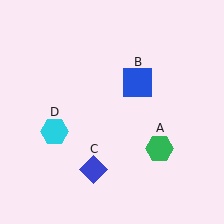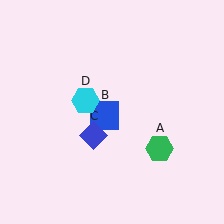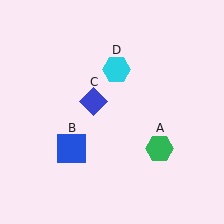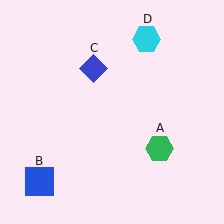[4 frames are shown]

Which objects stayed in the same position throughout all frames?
Green hexagon (object A) remained stationary.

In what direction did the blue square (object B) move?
The blue square (object B) moved down and to the left.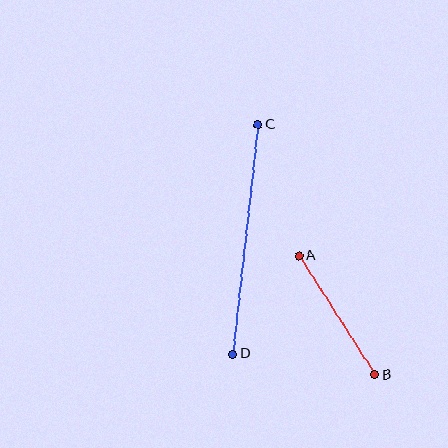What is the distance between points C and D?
The distance is approximately 231 pixels.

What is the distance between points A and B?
The distance is approximately 142 pixels.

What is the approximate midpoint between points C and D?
The midpoint is at approximately (245, 239) pixels.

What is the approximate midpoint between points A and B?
The midpoint is at approximately (337, 315) pixels.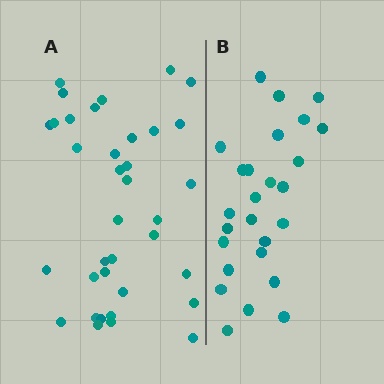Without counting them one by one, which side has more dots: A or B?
Region A (the left region) has more dots.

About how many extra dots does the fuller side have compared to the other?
Region A has roughly 10 or so more dots than region B.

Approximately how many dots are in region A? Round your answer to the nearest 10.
About 40 dots. (The exact count is 36, which rounds to 40.)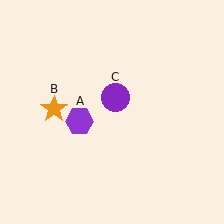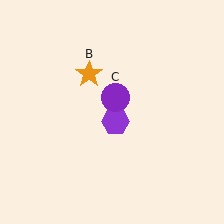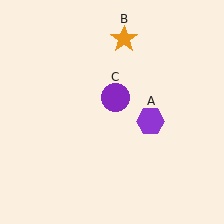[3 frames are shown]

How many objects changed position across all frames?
2 objects changed position: purple hexagon (object A), orange star (object B).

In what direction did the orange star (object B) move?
The orange star (object B) moved up and to the right.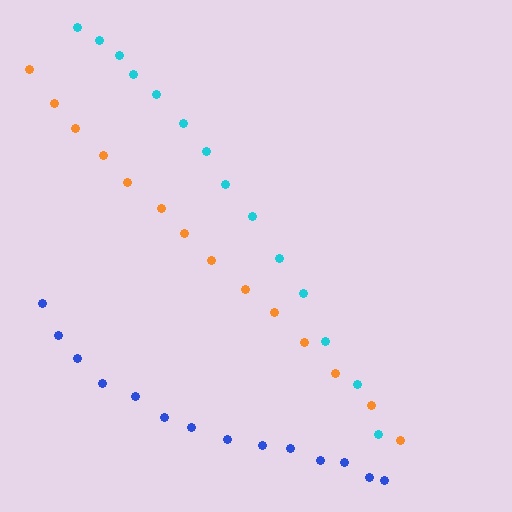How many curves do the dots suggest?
There are 3 distinct paths.